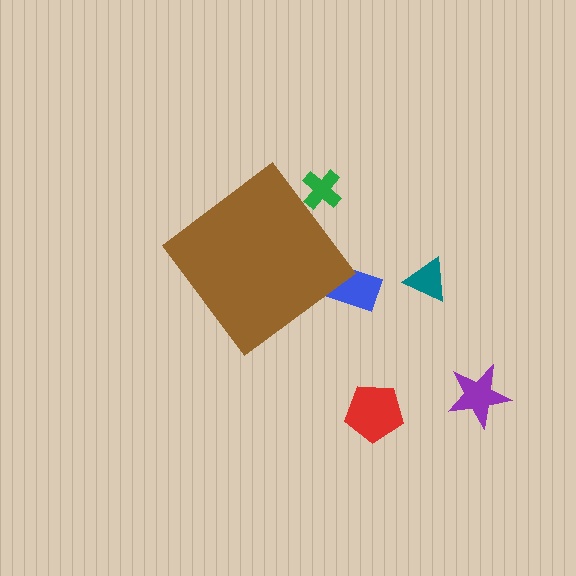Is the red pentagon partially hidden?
No, the red pentagon is fully visible.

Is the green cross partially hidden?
Yes, the green cross is partially hidden behind the brown diamond.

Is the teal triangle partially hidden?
No, the teal triangle is fully visible.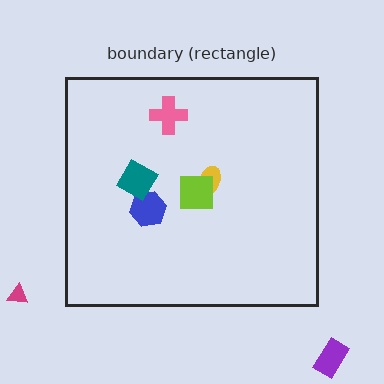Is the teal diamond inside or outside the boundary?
Inside.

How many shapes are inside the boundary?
5 inside, 2 outside.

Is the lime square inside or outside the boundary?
Inside.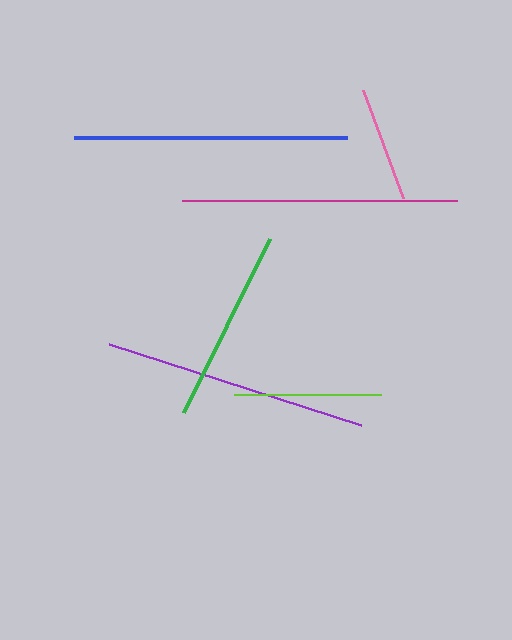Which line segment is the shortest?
The pink line is the shortest at approximately 116 pixels.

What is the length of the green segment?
The green segment is approximately 195 pixels long.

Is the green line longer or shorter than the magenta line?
The magenta line is longer than the green line.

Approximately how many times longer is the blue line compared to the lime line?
The blue line is approximately 1.9 times the length of the lime line.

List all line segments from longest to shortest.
From longest to shortest: magenta, blue, purple, green, lime, pink.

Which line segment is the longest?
The magenta line is the longest at approximately 275 pixels.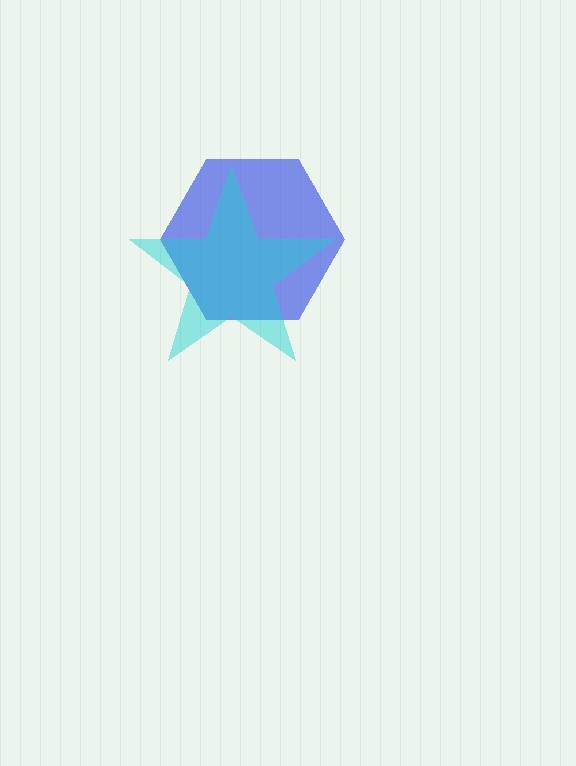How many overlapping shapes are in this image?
There are 2 overlapping shapes in the image.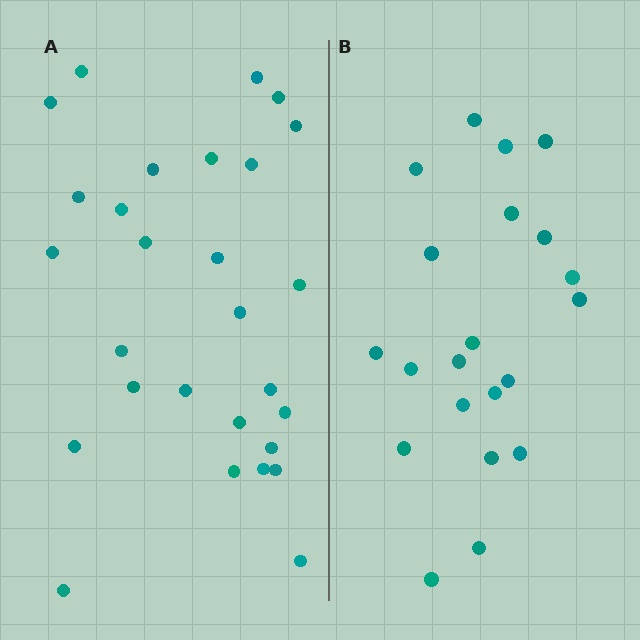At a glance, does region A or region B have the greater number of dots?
Region A (the left region) has more dots.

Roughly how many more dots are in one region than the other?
Region A has roughly 8 or so more dots than region B.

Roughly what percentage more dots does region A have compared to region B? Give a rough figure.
About 35% more.